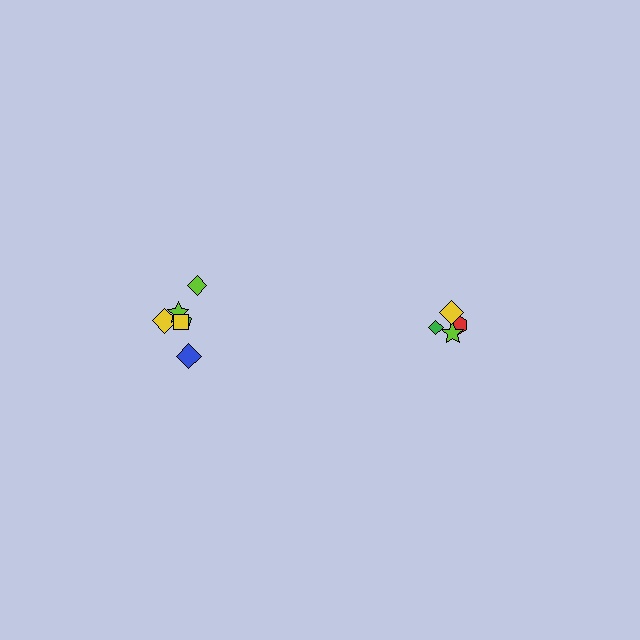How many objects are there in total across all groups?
There are 10 objects.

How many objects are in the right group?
There are 4 objects.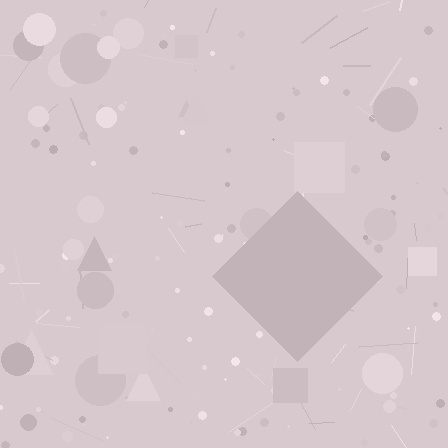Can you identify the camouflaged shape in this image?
The camouflaged shape is a diamond.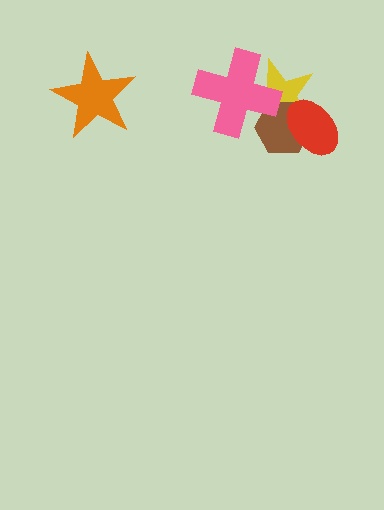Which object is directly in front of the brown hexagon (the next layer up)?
The red ellipse is directly in front of the brown hexagon.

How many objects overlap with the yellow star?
3 objects overlap with the yellow star.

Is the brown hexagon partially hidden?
Yes, it is partially covered by another shape.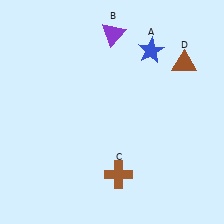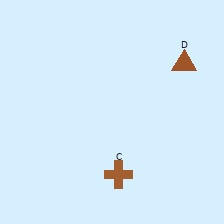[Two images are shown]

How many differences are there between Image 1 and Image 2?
There are 2 differences between the two images.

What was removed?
The purple triangle (B), the blue star (A) were removed in Image 2.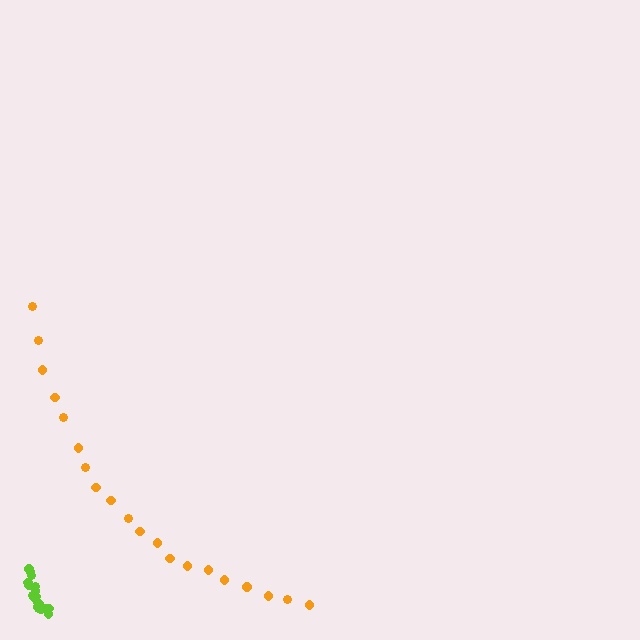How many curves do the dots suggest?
There are 2 distinct paths.